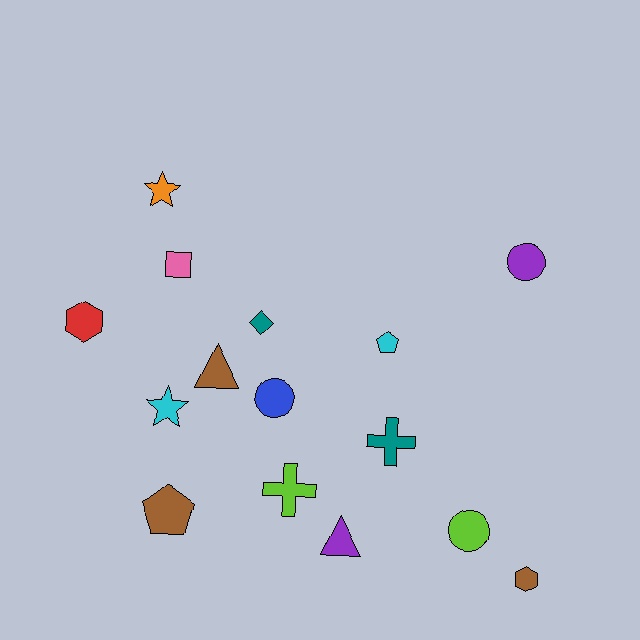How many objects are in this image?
There are 15 objects.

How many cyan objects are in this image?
There are 2 cyan objects.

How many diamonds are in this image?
There is 1 diamond.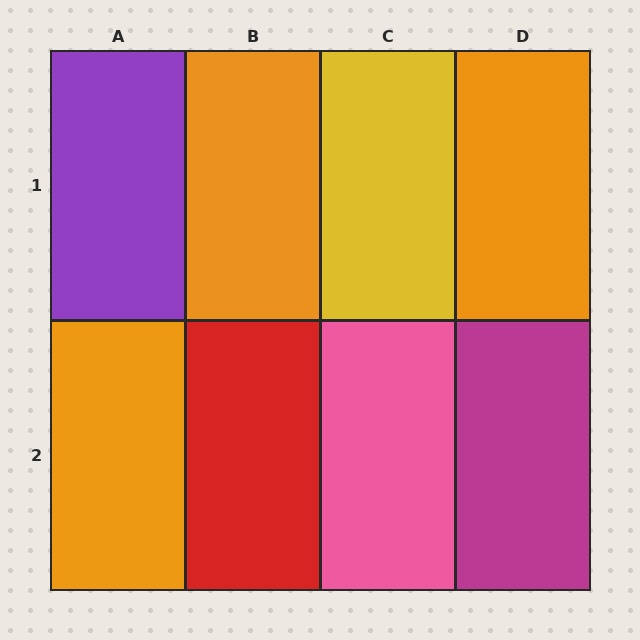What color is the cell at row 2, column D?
Magenta.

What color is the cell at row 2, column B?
Red.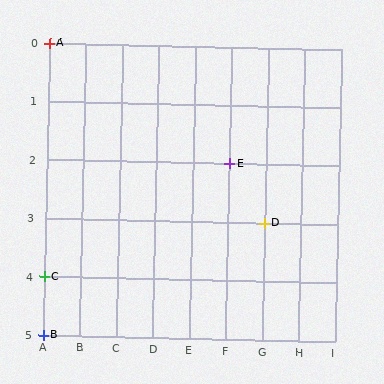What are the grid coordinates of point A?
Point A is at grid coordinates (A, 0).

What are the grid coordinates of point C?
Point C is at grid coordinates (A, 4).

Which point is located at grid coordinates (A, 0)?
Point A is at (A, 0).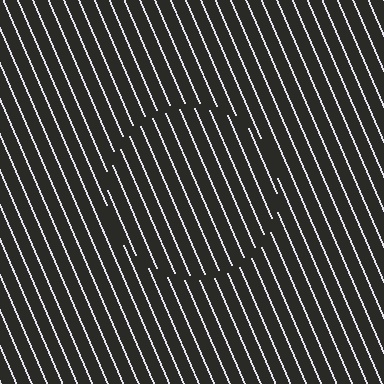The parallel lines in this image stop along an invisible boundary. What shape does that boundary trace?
An illusory circle. The interior of the shape contains the same grating, shifted by half a period — the contour is defined by the phase discontinuity where line-ends from the inner and outer gratings abut.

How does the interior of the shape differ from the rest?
The interior of the shape contains the same grating, shifted by half a period — the contour is defined by the phase discontinuity where line-ends from the inner and outer gratings abut.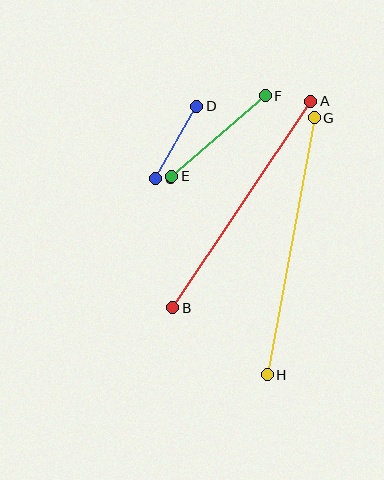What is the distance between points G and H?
The distance is approximately 261 pixels.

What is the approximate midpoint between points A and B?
The midpoint is at approximately (242, 204) pixels.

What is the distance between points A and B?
The distance is approximately 248 pixels.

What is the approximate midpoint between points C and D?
The midpoint is at approximately (176, 143) pixels.